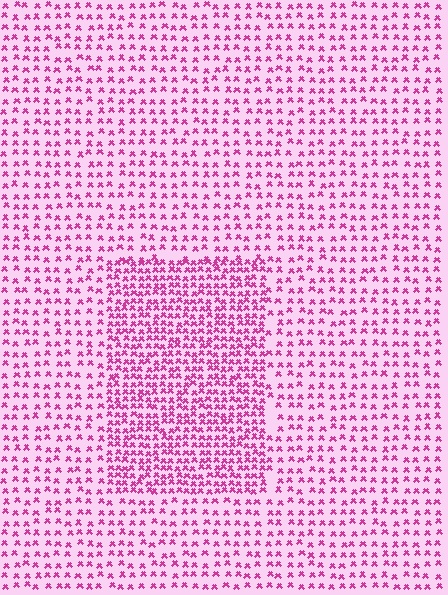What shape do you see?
I see a rectangle.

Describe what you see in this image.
The image contains small magenta elements arranged at two different densities. A rectangle-shaped region is visible where the elements are more densely packed than the surrounding area.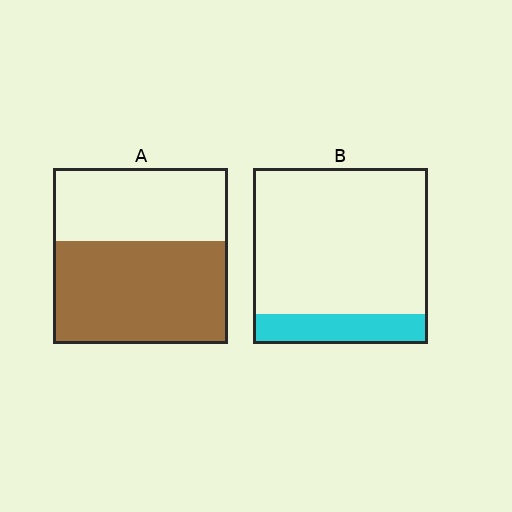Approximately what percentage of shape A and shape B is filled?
A is approximately 60% and B is approximately 15%.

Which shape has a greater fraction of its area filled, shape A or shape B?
Shape A.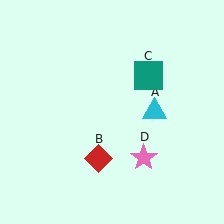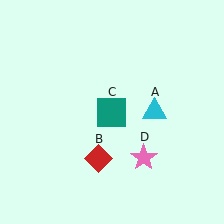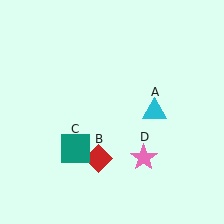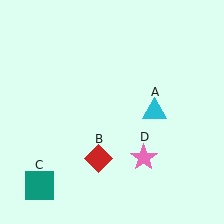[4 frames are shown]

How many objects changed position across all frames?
1 object changed position: teal square (object C).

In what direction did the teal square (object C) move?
The teal square (object C) moved down and to the left.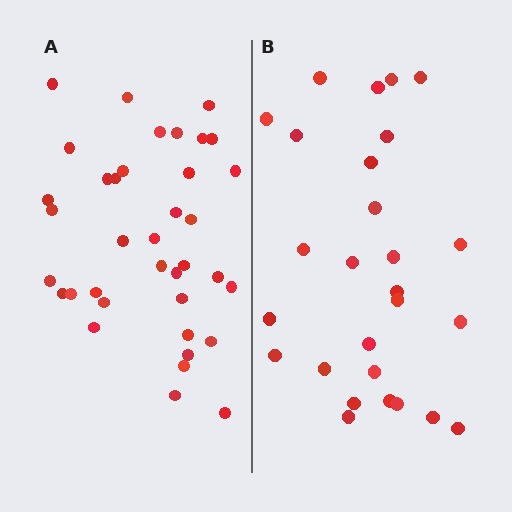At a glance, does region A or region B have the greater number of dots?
Region A (the left region) has more dots.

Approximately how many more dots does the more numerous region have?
Region A has roughly 10 or so more dots than region B.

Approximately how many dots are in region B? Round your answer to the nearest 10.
About 30 dots. (The exact count is 27, which rounds to 30.)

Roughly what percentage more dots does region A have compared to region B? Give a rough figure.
About 35% more.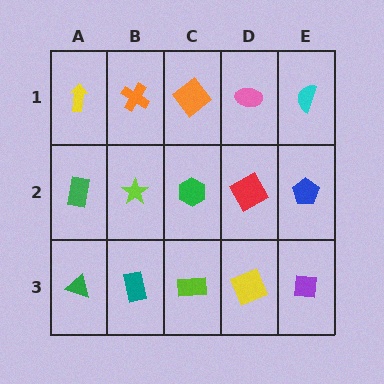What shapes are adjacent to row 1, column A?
A green rectangle (row 2, column A), an orange cross (row 1, column B).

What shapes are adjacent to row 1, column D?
A red square (row 2, column D), an orange diamond (row 1, column C), a cyan semicircle (row 1, column E).